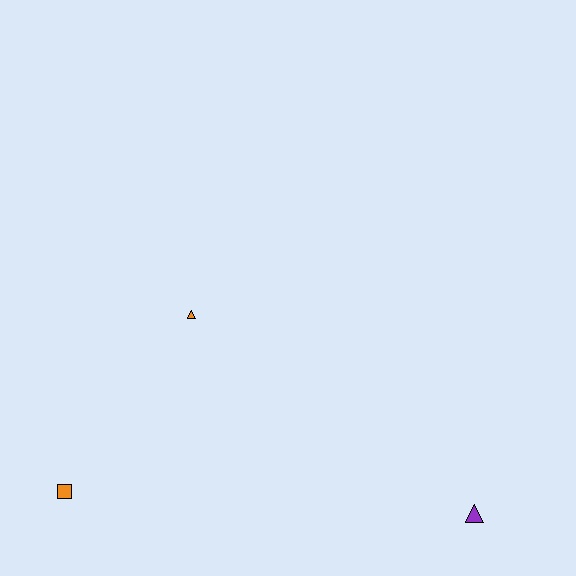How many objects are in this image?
There are 3 objects.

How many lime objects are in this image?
There are no lime objects.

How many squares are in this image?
There is 1 square.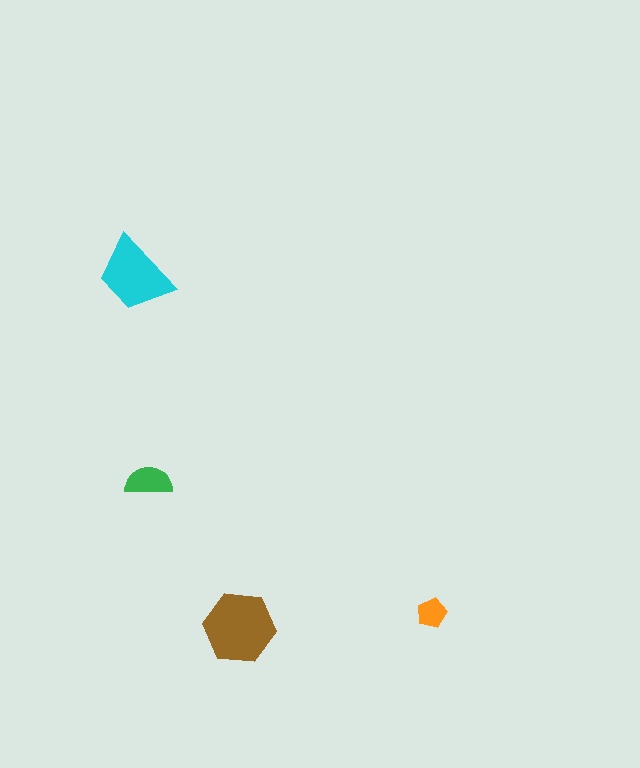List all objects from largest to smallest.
The brown hexagon, the cyan trapezoid, the green semicircle, the orange pentagon.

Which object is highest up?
The cyan trapezoid is topmost.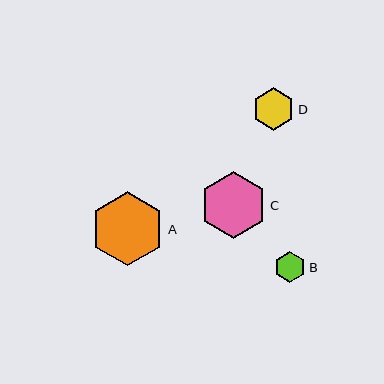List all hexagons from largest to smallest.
From largest to smallest: A, C, D, B.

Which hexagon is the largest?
Hexagon A is the largest with a size of approximately 74 pixels.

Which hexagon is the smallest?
Hexagon B is the smallest with a size of approximately 32 pixels.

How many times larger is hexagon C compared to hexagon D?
Hexagon C is approximately 1.6 times the size of hexagon D.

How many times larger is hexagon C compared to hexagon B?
Hexagon C is approximately 2.1 times the size of hexagon B.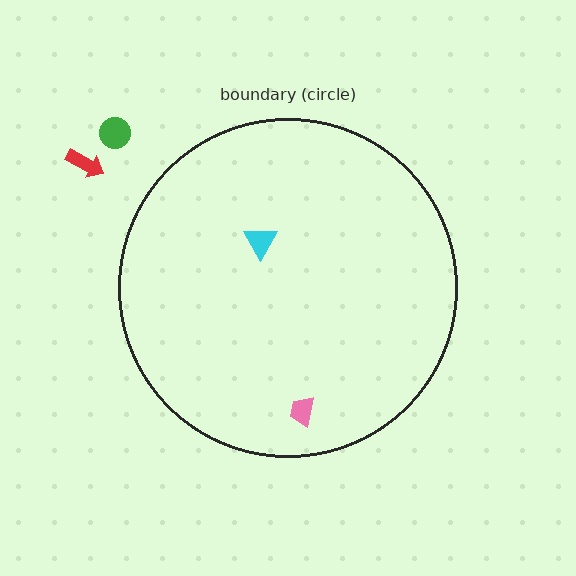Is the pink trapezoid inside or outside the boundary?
Inside.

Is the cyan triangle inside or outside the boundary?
Inside.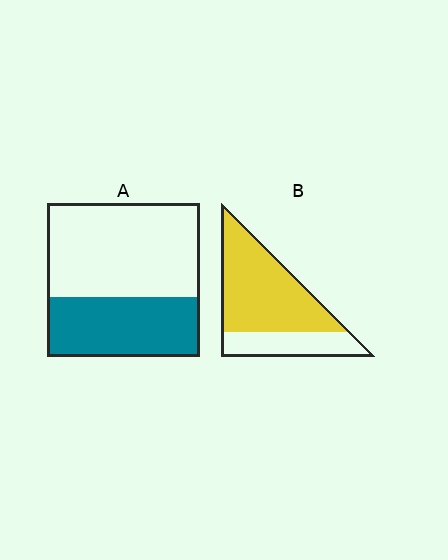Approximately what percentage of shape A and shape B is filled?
A is approximately 40% and B is approximately 70%.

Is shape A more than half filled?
No.